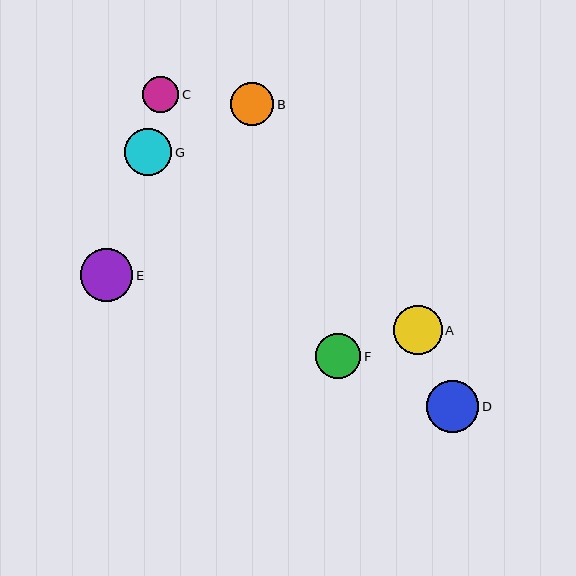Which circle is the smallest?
Circle C is the smallest with a size of approximately 36 pixels.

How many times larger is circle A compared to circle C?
Circle A is approximately 1.4 times the size of circle C.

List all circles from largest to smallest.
From largest to smallest: E, D, A, G, F, B, C.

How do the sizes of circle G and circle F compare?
Circle G and circle F are approximately the same size.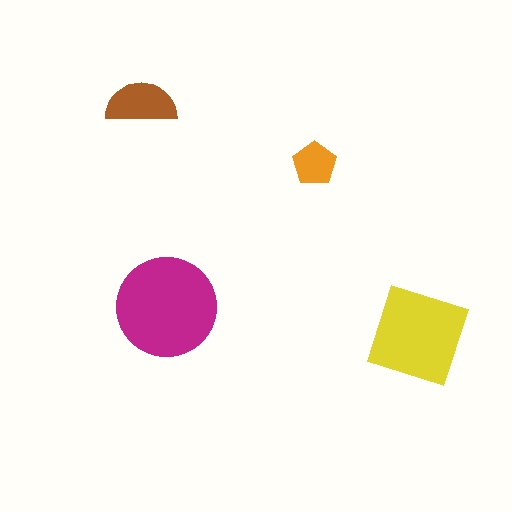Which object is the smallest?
The orange pentagon.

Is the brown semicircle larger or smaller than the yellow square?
Smaller.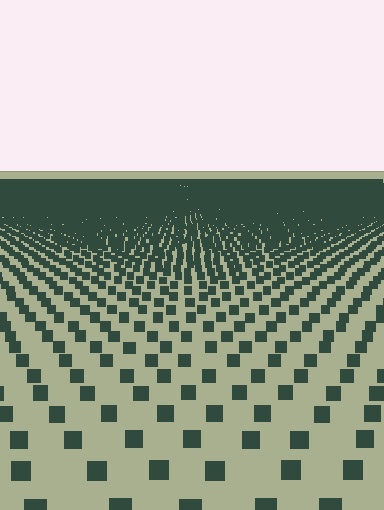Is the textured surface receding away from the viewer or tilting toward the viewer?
The surface is receding away from the viewer. Texture elements get smaller and denser toward the top.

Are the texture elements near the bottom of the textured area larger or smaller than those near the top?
Larger. Near the bottom, elements are closer to the viewer and appear at a bigger on-screen size.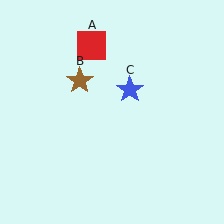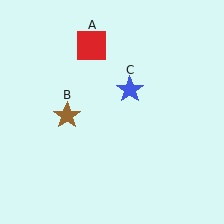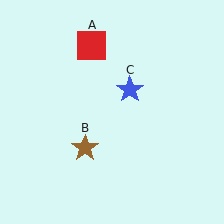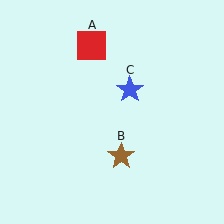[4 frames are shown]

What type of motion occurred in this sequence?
The brown star (object B) rotated counterclockwise around the center of the scene.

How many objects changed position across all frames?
1 object changed position: brown star (object B).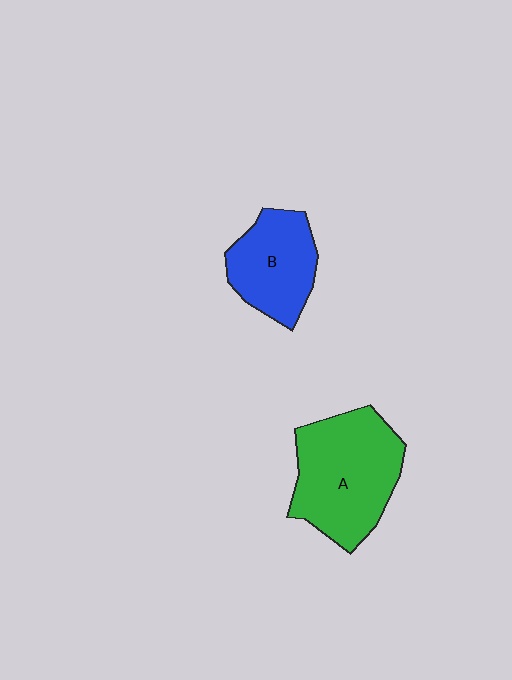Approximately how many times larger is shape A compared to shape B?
Approximately 1.5 times.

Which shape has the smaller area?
Shape B (blue).